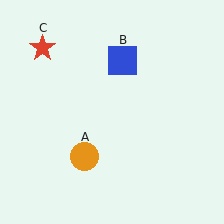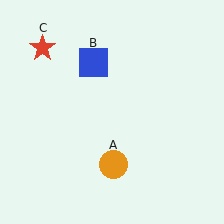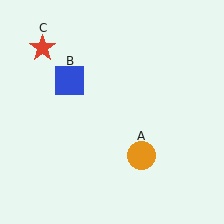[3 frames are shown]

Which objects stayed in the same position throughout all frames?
Red star (object C) remained stationary.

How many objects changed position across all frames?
2 objects changed position: orange circle (object A), blue square (object B).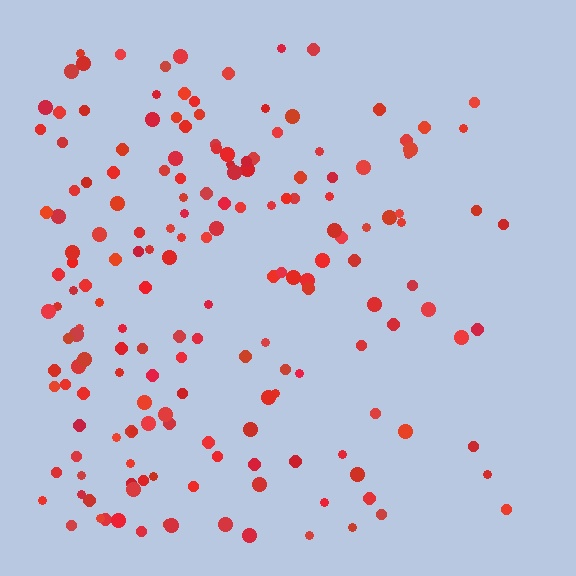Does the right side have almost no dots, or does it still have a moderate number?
Still a moderate number, just noticeably fewer than the left.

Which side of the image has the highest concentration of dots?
The left.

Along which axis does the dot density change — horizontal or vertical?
Horizontal.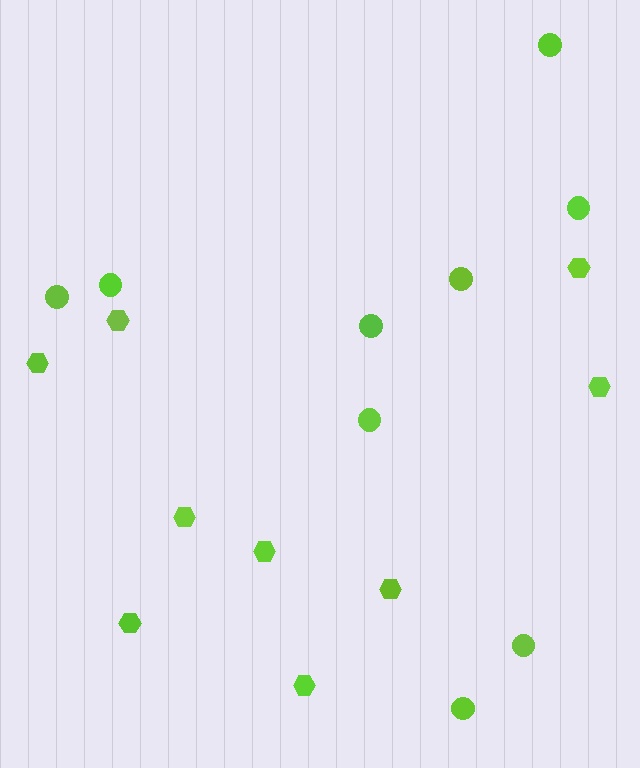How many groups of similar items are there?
There are 2 groups: one group of hexagons (9) and one group of circles (9).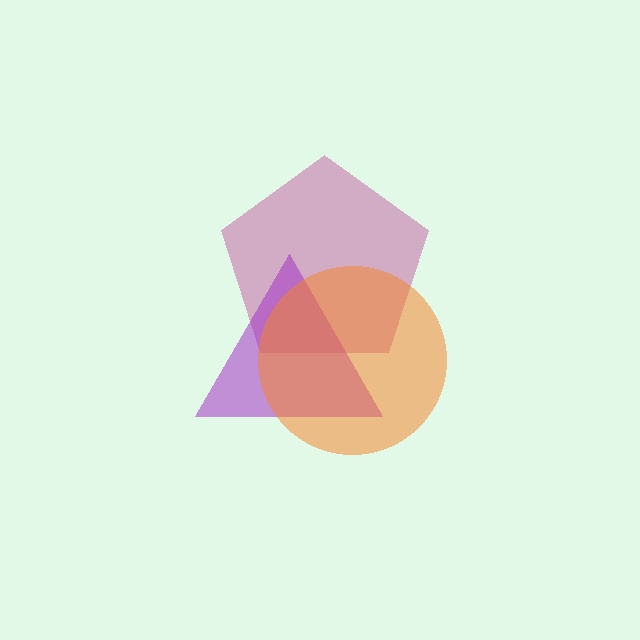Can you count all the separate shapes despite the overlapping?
Yes, there are 3 separate shapes.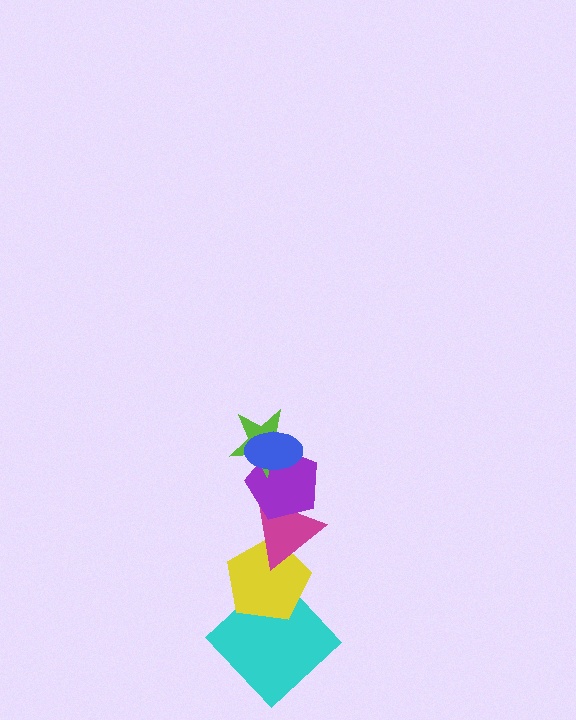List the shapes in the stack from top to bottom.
From top to bottom: the blue ellipse, the lime star, the purple pentagon, the magenta triangle, the yellow pentagon, the cyan diamond.